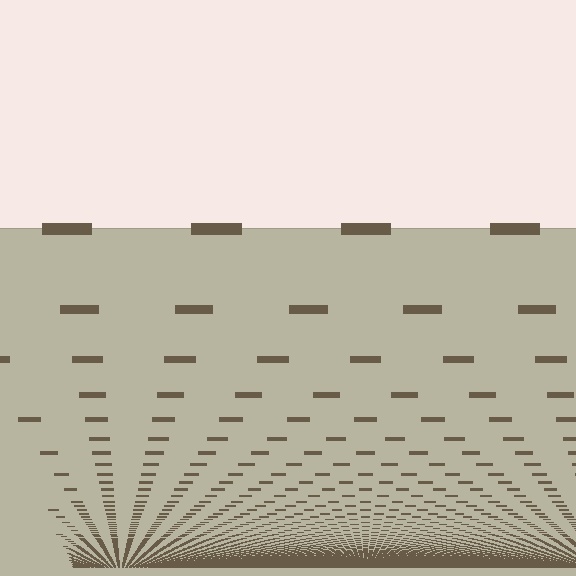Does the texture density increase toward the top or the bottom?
Density increases toward the bottom.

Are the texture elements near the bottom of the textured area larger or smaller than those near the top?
Smaller. The gradient is inverted — elements near the bottom are smaller and denser.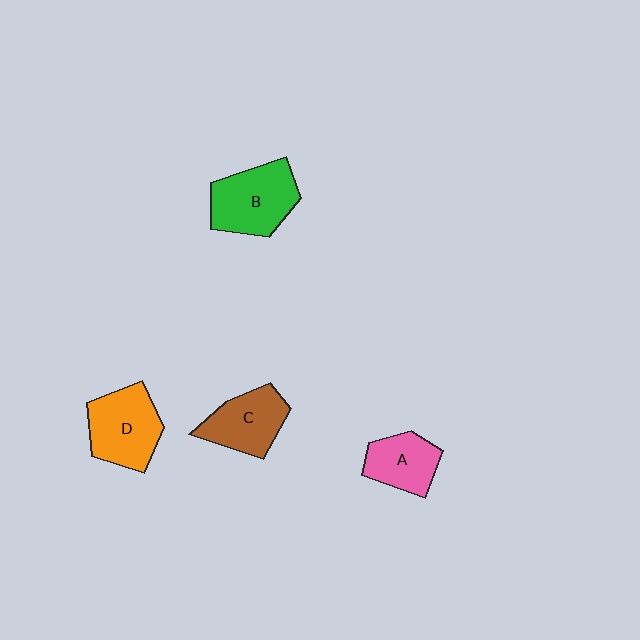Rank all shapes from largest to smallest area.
From largest to smallest: B (green), D (orange), C (brown), A (pink).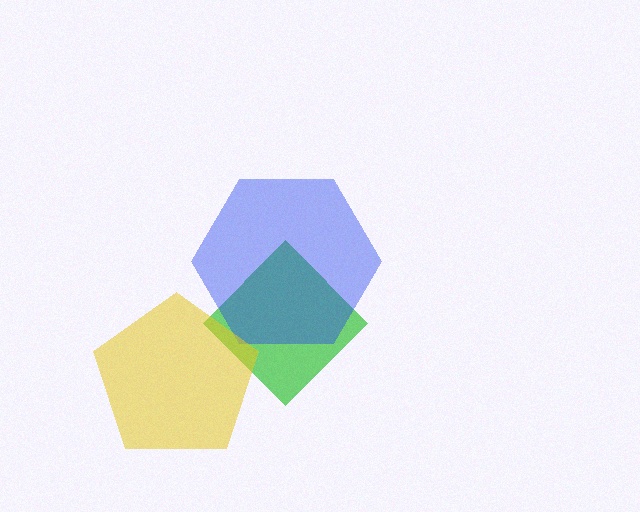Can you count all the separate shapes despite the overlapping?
Yes, there are 3 separate shapes.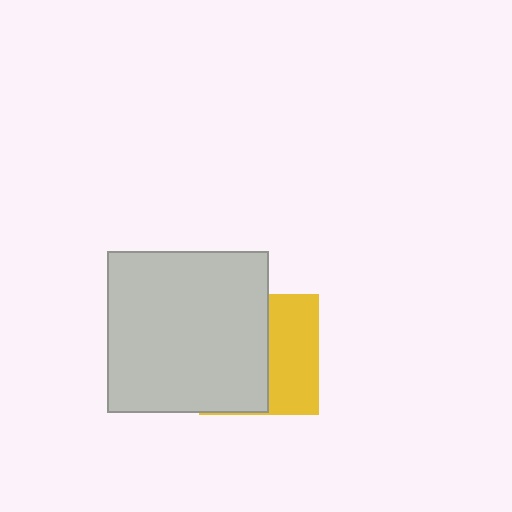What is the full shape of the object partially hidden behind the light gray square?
The partially hidden object is a yellow square.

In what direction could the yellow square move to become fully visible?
The yellow square could move right. That would shift it out from behind the light gray square entirely.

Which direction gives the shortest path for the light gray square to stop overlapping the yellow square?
Moving left gives the shortest separation.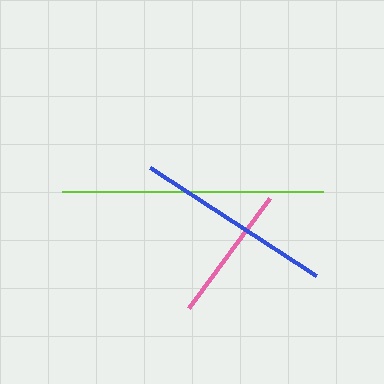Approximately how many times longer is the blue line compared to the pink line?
The blue line is approximately 1.5 times the length of the pink line.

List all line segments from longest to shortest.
From longest to shortest: lime, blue, pink.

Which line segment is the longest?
The lime line is the longest at approximately 261 pixels.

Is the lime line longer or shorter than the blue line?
The lime line is longer than the blue line.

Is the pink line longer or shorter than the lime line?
The lime line is longer than the pink line.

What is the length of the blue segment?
The blue segment is approximately 198 pixels long.